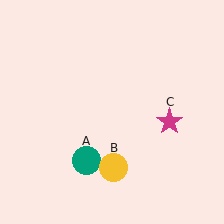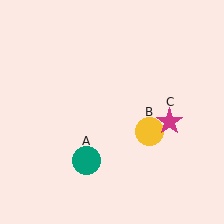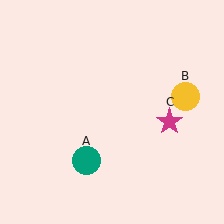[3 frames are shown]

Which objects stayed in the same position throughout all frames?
Teal circle (object A) and magenta star (object C) remained stationary.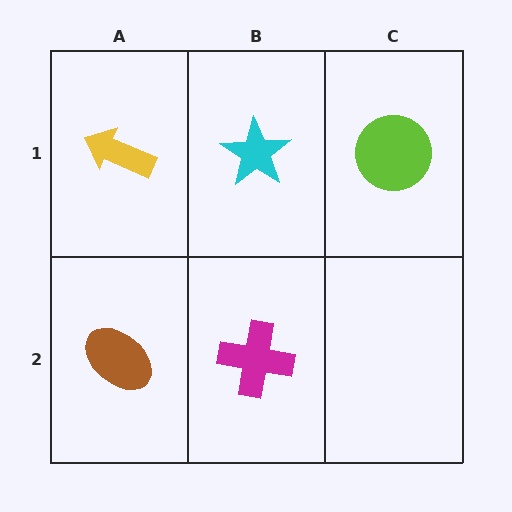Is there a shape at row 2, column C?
No, that cell is empty.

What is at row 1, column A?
A yellow arrow.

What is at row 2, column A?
A brown ellipse.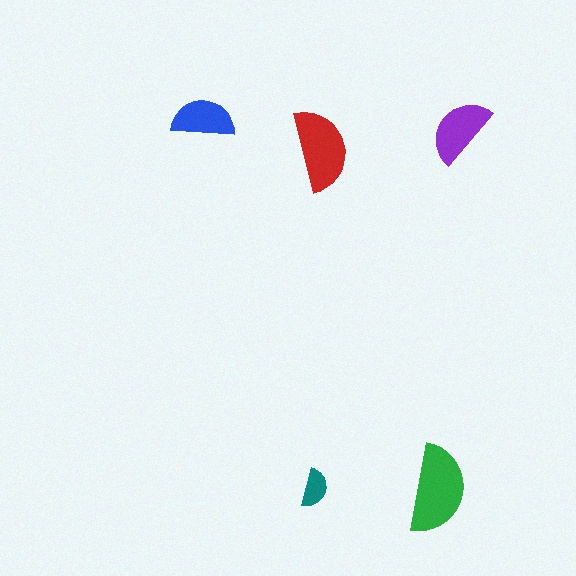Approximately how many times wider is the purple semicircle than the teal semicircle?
About 2 times wider.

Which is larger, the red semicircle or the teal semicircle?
The red one.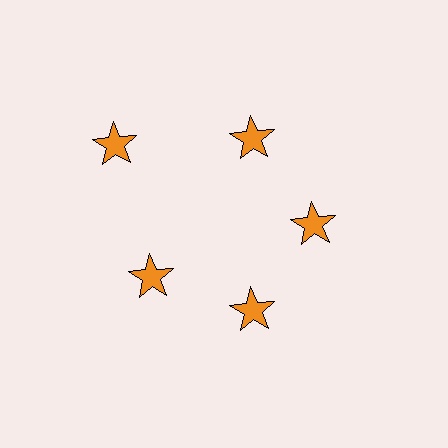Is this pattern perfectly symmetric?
No. The 5 orange stars are arranged in a ring, but one element near the 10 o'clock position is pushed outward from the center, breaking the 5-fold rotational symmetry.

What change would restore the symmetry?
The symmetry would be restored by moving it inward, back onto the ring so that all 5 stars sit at equal angles and equal distance from the center.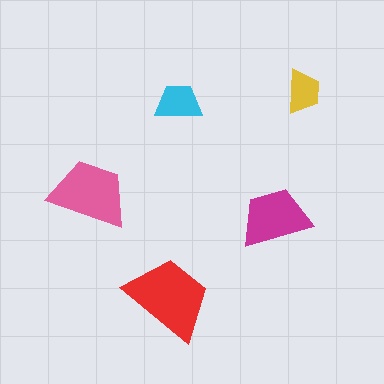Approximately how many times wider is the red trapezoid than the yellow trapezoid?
About 2 times wider.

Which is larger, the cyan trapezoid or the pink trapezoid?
The pink one.